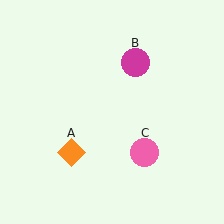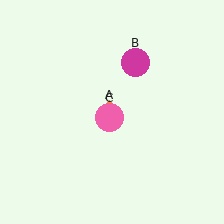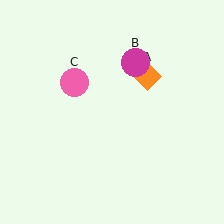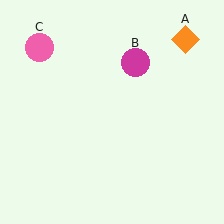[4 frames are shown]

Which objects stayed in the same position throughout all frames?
Magenta circle (object B) remained stationary.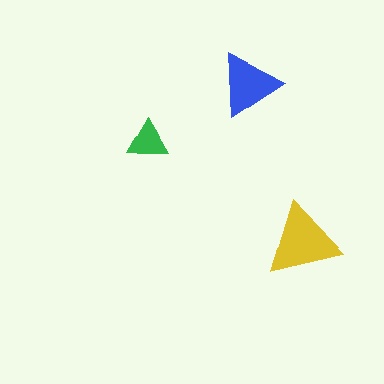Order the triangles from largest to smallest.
the yellow one, the blue one, the green one.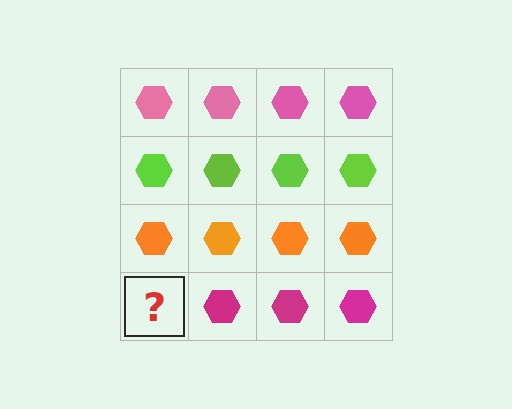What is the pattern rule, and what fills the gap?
The rule is that each row has a consistent color. The gap should be filled with a magenta hexagon.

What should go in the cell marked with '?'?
The missing cell should contain a magenta hexagon.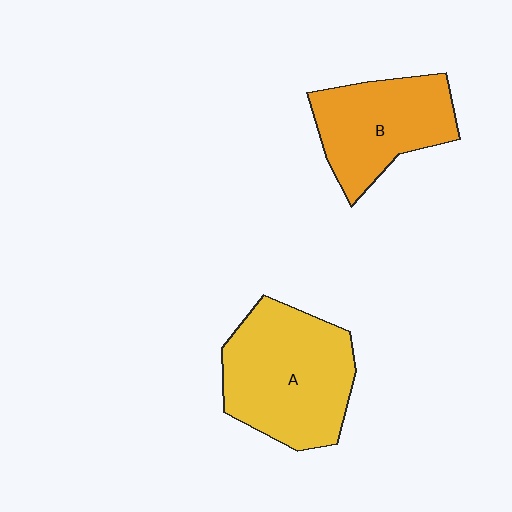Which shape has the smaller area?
Shape B (orange).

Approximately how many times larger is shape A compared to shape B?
Approximately 1.3 times.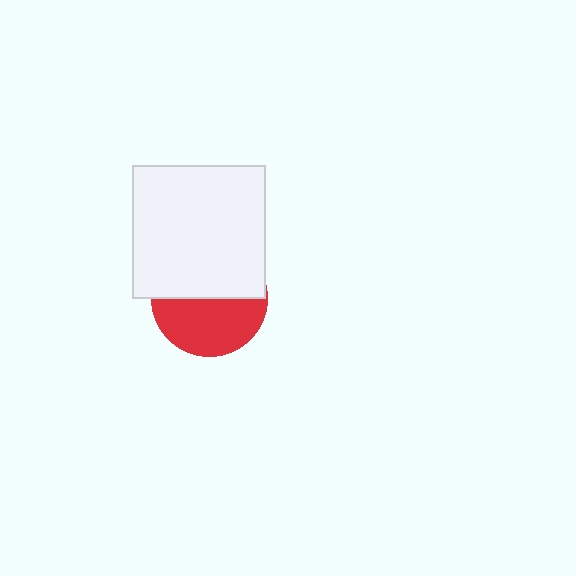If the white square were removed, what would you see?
You would see the complete red circle.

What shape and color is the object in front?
The object in front is a white square.